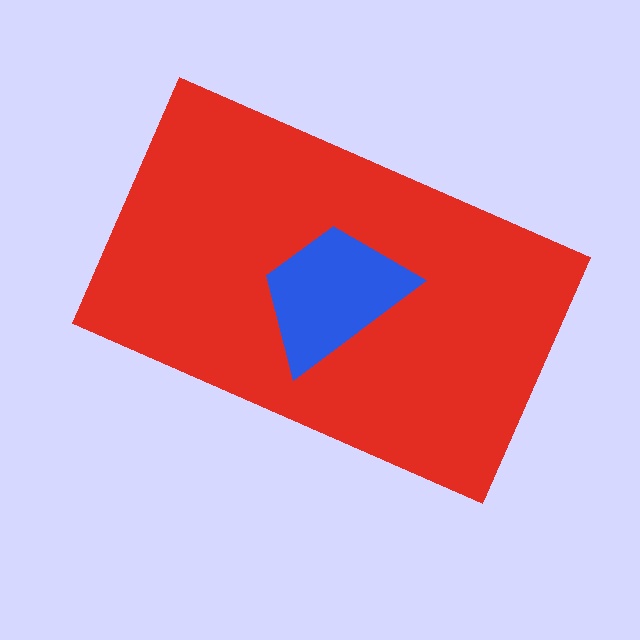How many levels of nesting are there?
2.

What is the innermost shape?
The blue trapezoid.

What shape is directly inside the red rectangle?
The blue trapezoid.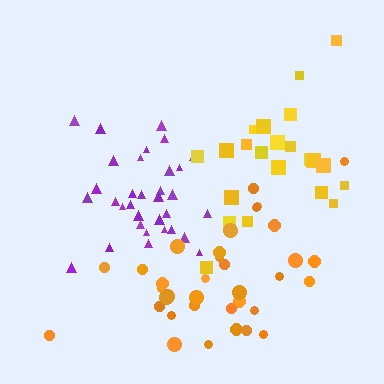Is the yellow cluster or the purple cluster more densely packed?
Purple.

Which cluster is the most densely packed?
Purple.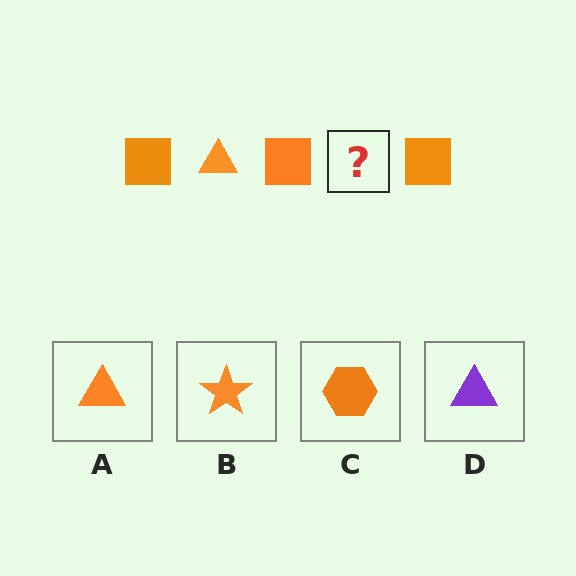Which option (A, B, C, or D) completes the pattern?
A.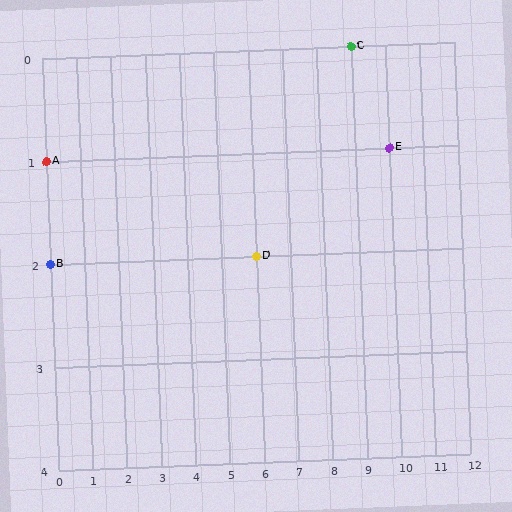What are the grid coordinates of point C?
Point C is at grid coordinates (9, 0).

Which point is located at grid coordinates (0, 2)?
Point B is at (0, 2).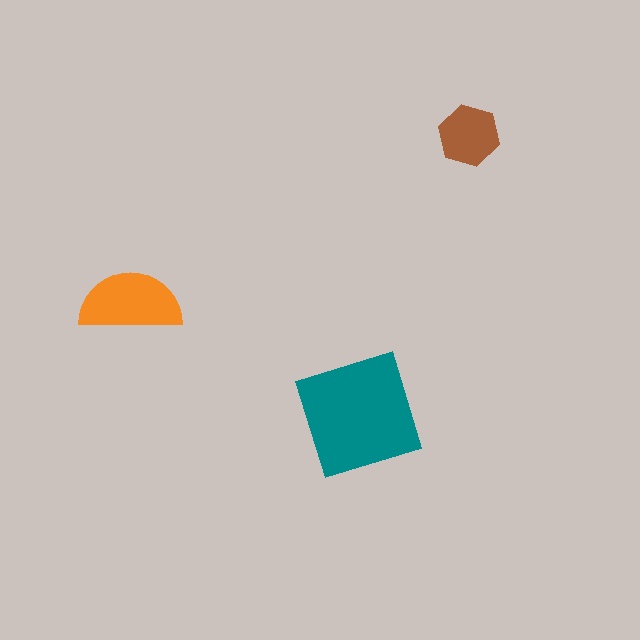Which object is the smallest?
The brown hexagon.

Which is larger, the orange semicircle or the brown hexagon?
The orange semicircle.